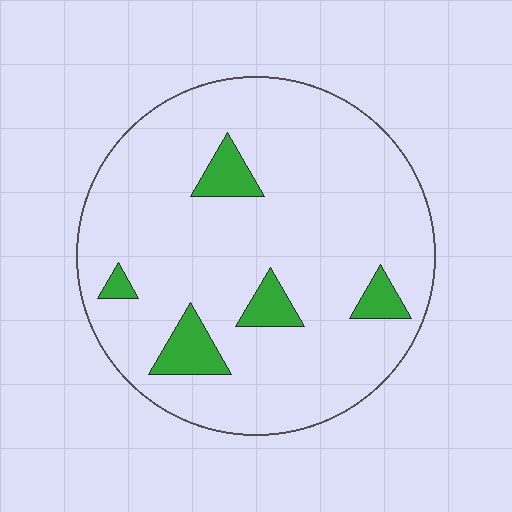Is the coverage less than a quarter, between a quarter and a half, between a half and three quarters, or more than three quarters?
Less than a quarter.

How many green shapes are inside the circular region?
5.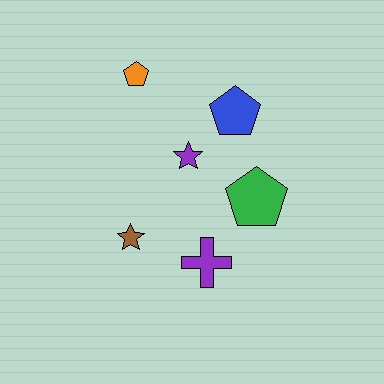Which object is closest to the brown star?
The purple cross is closest to the brown star.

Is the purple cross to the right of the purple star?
Yes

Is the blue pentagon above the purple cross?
Yes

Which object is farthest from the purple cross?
The orange pentagon is farthest from the purple cross.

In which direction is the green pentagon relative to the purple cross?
The green pentagon is above the purple cross.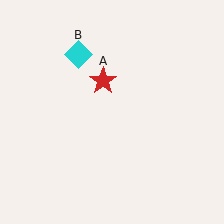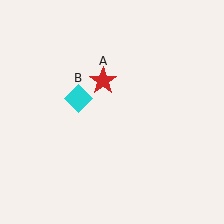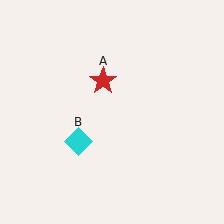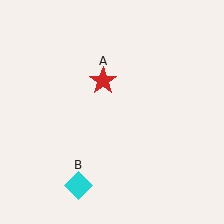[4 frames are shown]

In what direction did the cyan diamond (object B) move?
The cyan diamond (object B) moved down.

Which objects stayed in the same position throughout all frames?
Red star (object A) remained stationary.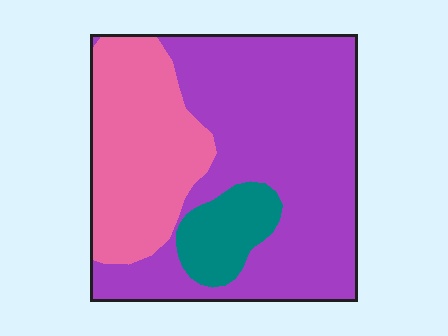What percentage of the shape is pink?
Pink covers around 30% of the shape.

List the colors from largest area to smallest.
From largest to smallest: purple, pink, teal.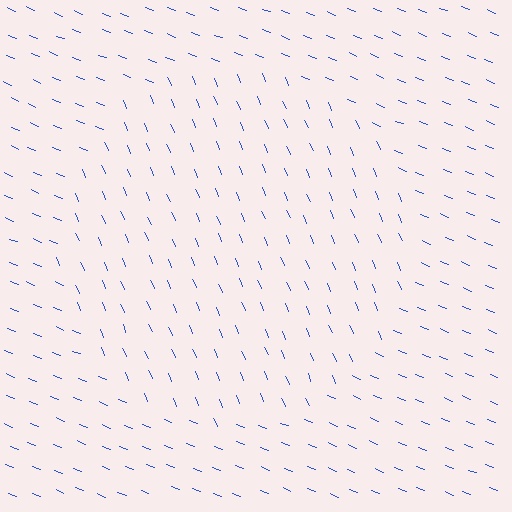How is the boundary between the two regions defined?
The boundary is defined purely by a change in line orientation (approximately 45 degrees difference). All lines are the same color and thickness.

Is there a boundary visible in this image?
Yes, there is a texture boundary formed by a change in line orientation.